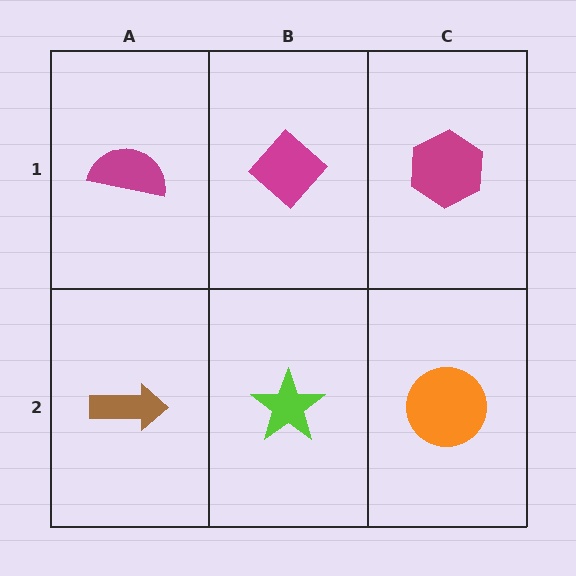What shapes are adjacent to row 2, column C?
A magenta hexagon (row 1, column C), a lime star (row 2, column B).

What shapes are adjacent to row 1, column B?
A lime star (row 2, column B), a magenta semicircle (row 1, column A), a magenta hexagon (row 1, column C).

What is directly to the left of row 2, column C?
A lime star.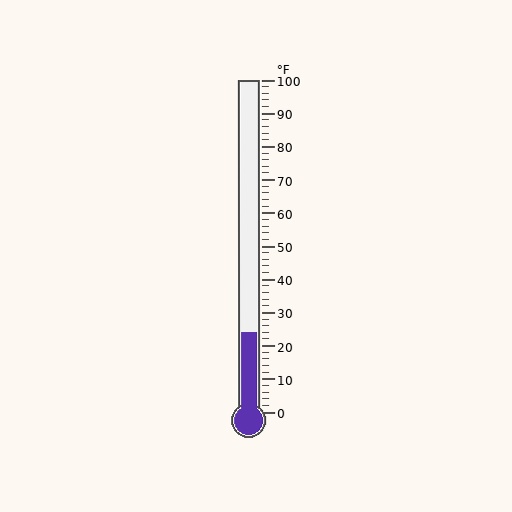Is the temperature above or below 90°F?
The temperature is below 90°F.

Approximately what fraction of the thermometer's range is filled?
The thermometer is filled to approximately 25% of its range.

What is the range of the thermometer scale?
The thermometer scale ranges from 0°F to 100°F.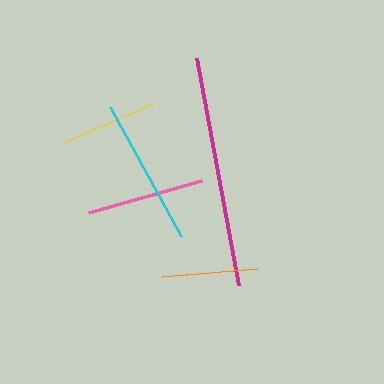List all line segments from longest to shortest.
From longest to shortest: magenta, cyan, pink, yellow, orange.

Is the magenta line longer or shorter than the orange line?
The magenta line is longer than the orange line.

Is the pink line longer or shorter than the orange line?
The pink line is longer than the orange line.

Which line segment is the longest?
The magenta line is the longest at approximately 230 pixels.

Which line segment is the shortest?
The orange line is the shortest at approximately 96 pixels.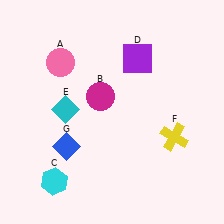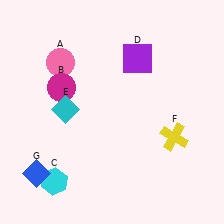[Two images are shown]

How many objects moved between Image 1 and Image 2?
2 objects moved between the two images.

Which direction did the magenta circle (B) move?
The magenta circle (B) moved left.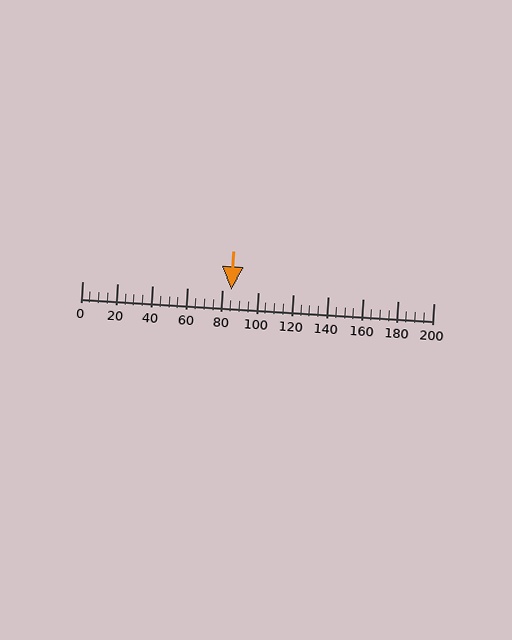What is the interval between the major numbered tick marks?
The major tick marks are spaced 20 units apart.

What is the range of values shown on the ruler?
The ruler shows values from 0 to 200.